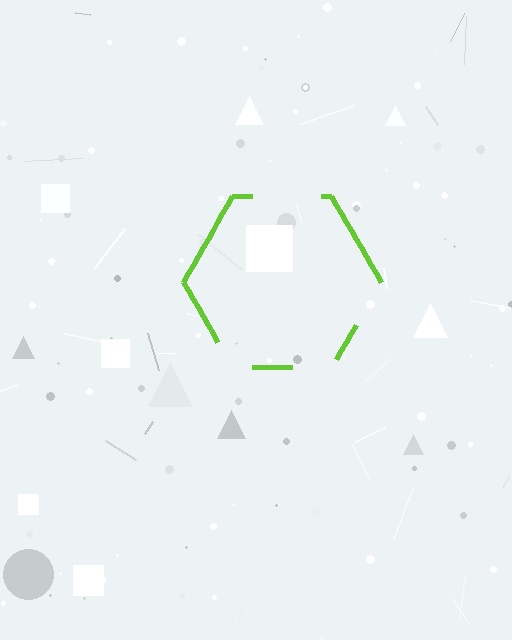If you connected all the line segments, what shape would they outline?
They would outline a hexagon.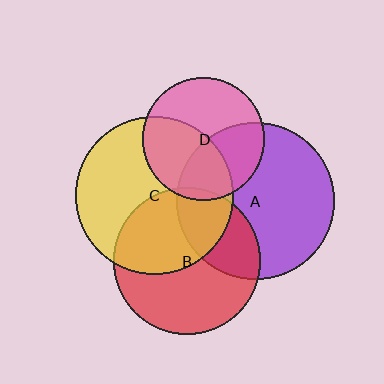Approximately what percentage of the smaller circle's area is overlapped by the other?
Approximately 45%.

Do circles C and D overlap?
Yes.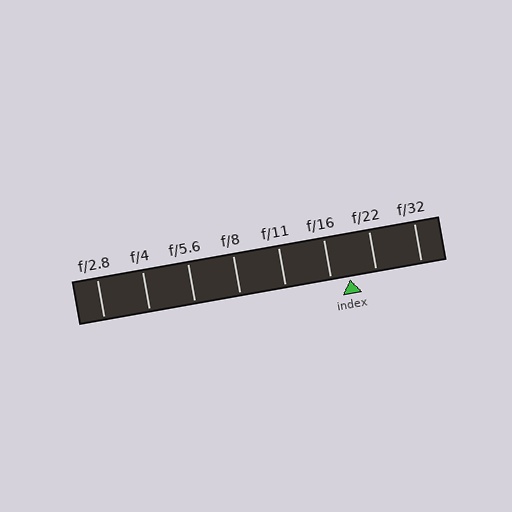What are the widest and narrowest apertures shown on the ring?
The widest aperture shown is f/2.8 and the narrowest is f/32.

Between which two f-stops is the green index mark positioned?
The index mark is between f/16 and f/22.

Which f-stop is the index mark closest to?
The index mark is closest to f/16.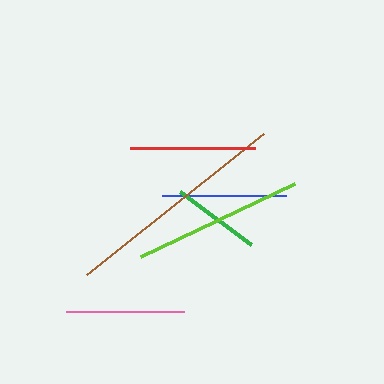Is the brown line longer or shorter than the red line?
The brown line is longer than the red line.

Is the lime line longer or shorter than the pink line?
The lime line is longer than the pink line.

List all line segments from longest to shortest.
From longest to shortest: brown, lime, red, blue, pink, green.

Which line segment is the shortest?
The green line is the shortest at approximately 88 pixels.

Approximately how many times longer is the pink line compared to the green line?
The pink line is approximately 1.3 times the length of the green line.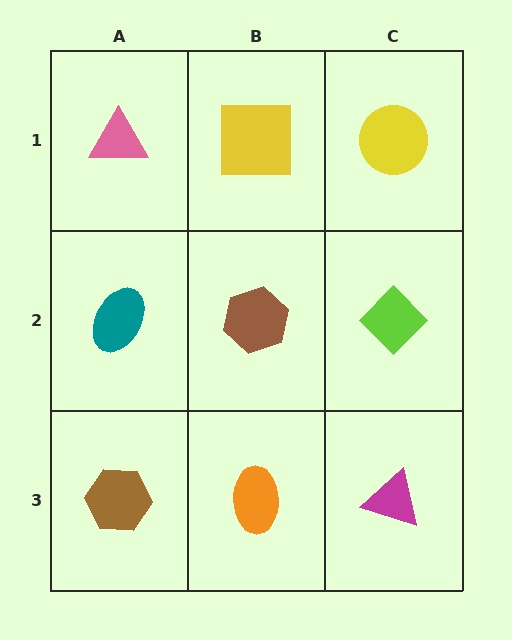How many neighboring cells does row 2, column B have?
4.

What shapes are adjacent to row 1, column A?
A teal ellipse (row 2, column A), a yellow square (row 1, column B).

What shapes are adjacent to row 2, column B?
A yellow square (row 1, column B), an orange ellipse (row 3, column B), a teal ellipse (row 2, column A), a lime diamond (row 2, column C).